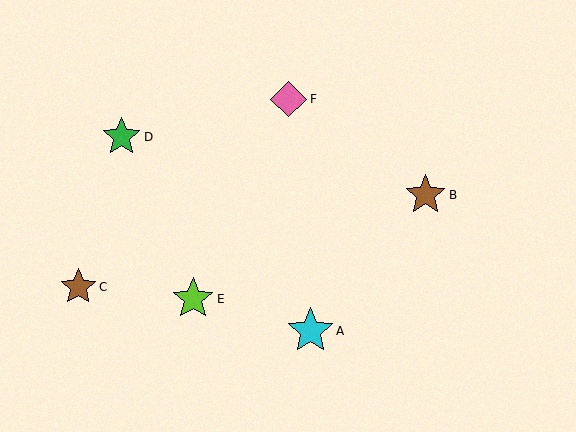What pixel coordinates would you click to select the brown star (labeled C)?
Click at (78, 287) to select the brown star C.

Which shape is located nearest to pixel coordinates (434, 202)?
The brown star (labeled B) at (425, 195) is nearest to that location.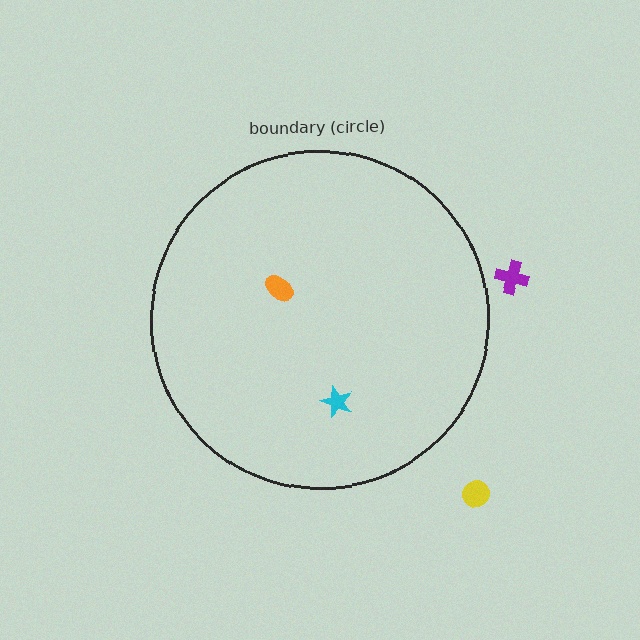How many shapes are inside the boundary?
2 inside, 2 outside.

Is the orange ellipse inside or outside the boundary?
Inside.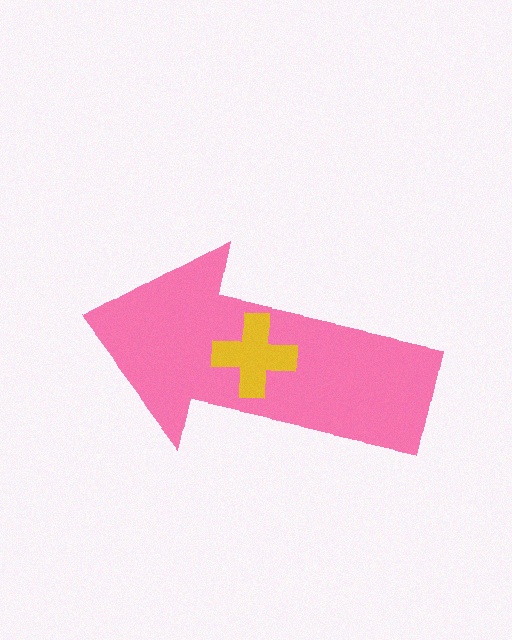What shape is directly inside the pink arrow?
The yellow cross.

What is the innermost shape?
The yellow cross.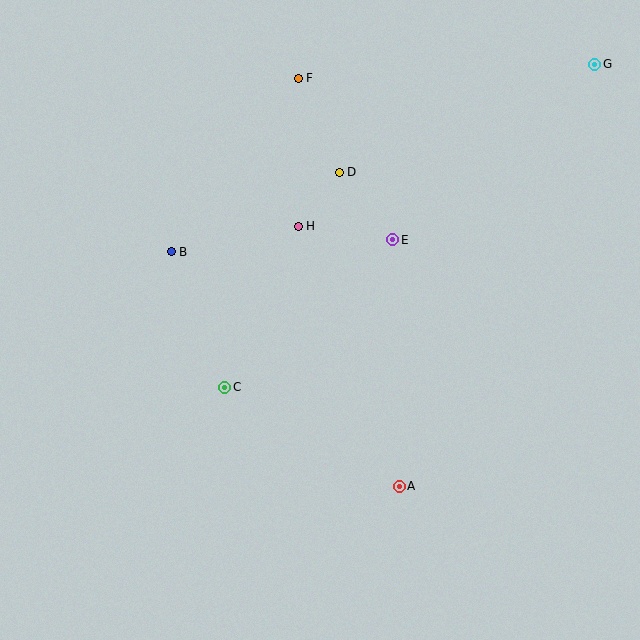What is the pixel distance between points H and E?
The distance between H and E is 95 pixels.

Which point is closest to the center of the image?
Point H at (298, 226) is closest to the center.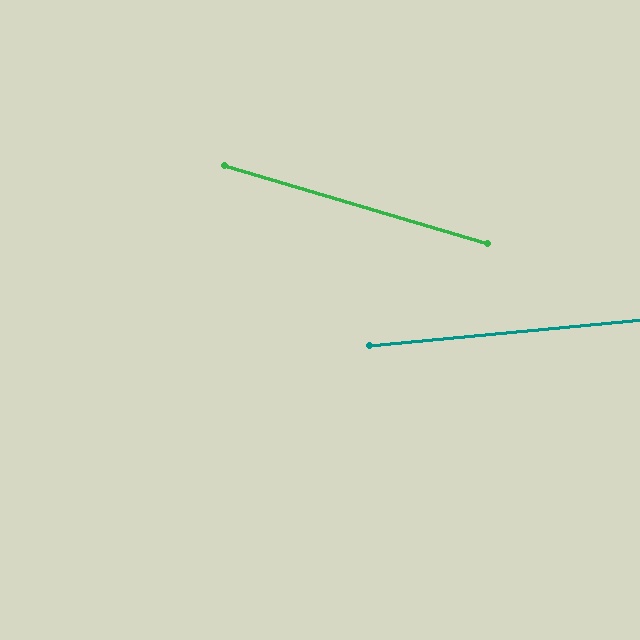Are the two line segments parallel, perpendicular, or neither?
Neither parallel nor perpendicular — they differ by about 22°.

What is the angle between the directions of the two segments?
Approximately 22 degrees.